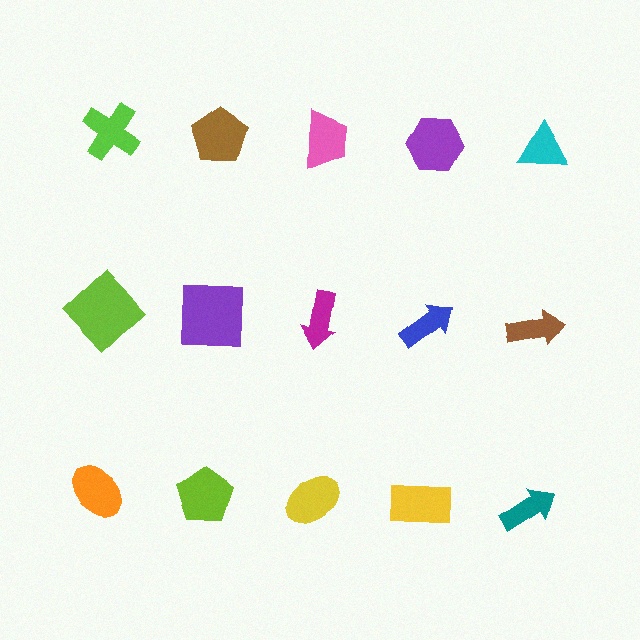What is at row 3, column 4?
A yellow rectangle.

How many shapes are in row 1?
5 shapes.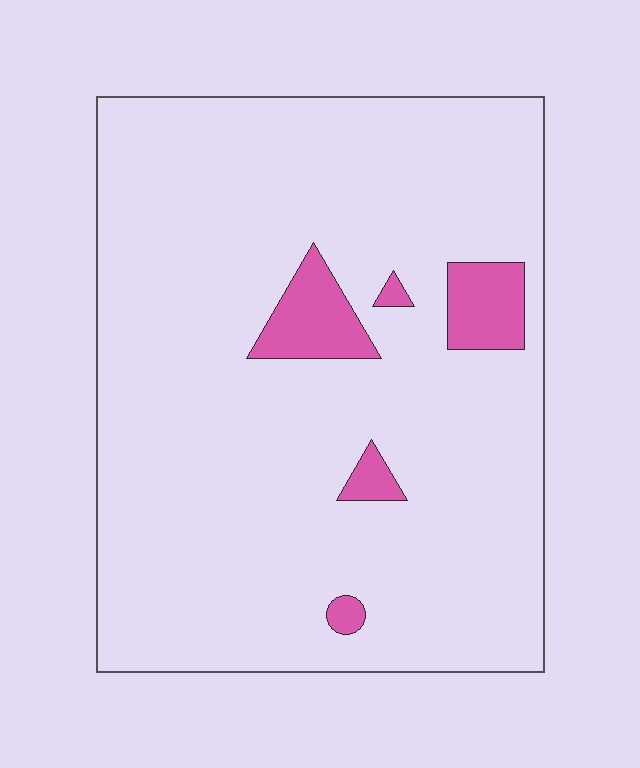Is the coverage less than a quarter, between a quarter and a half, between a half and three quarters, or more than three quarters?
Less than a quarter.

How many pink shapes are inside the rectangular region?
5.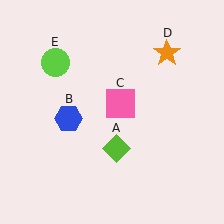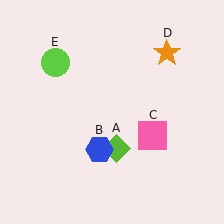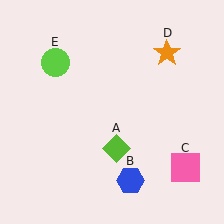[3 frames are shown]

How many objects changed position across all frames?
2 objects changed position: blue hexagon (object B), pink square (object C).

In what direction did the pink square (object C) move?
The pink square (object C) moved down and to the right.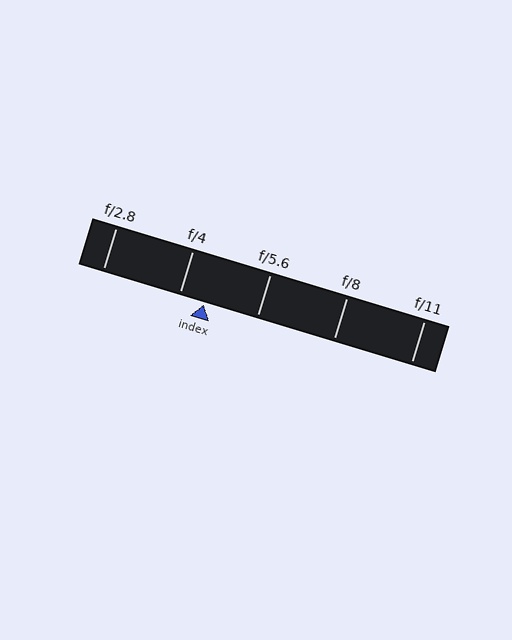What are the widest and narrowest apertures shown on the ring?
The widest aperture shown is f/2.8 and the narrowest is f/11.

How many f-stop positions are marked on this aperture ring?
There are 5 f-stop positions marked.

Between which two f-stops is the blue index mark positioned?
The index mark is between f/4 and f/5.6.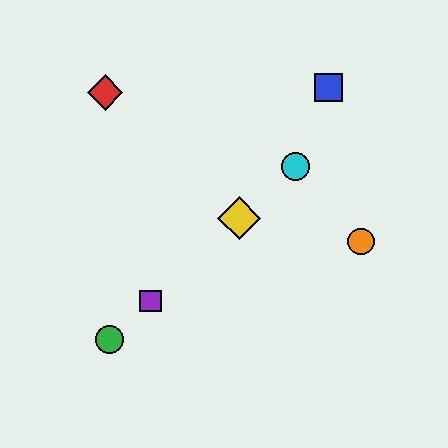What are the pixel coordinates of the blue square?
The blue square is at (329, 87).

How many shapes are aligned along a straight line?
4 shapes (the green circle, the yellow diamond, the purple square, the cyan circle) are aligned along a straight line.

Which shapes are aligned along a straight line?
The green circle, the yellow diamond, the purple square, the cyan circle are aligned along a straight line.